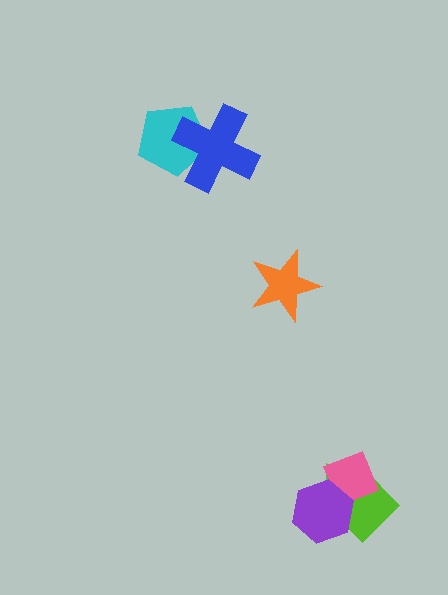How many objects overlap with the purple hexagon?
3 objects overlap with the purple hexagon.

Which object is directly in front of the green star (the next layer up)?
The lime diamond is directly in front of the green star.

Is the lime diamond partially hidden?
Yes, it is partially covered by another shape.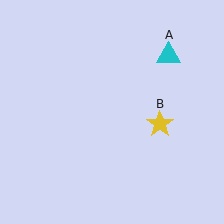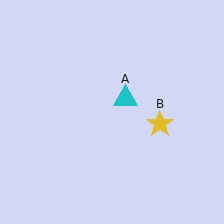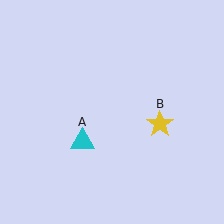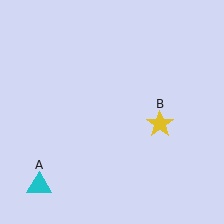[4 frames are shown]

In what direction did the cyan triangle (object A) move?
The cyan triangle (object A) moved down and to the left.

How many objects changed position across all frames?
1 object changed position: cyan triangle (object A).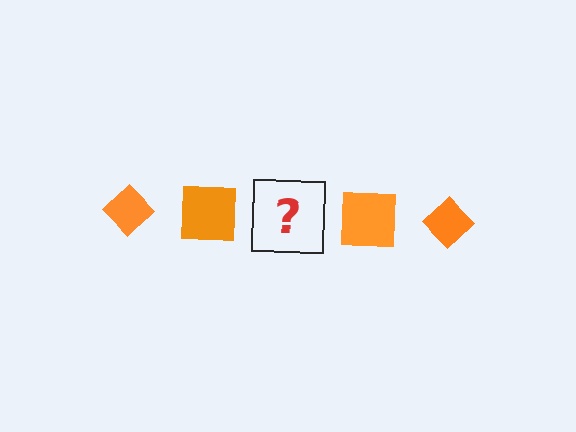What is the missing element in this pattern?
The missing element is an orange diamond.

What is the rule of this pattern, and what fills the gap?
The rule is that the pattern cycles through diamond, square shapes in orange. The gap should be filled with an orange diamond.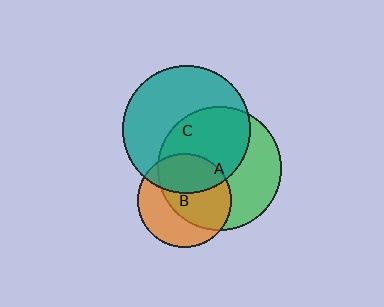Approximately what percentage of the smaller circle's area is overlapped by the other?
Approximately 35%.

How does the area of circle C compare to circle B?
Approximately 1.8 times.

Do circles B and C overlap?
Yes.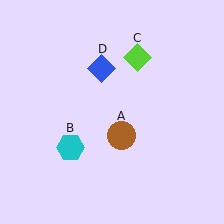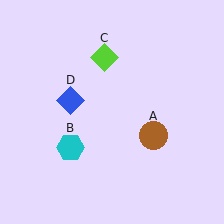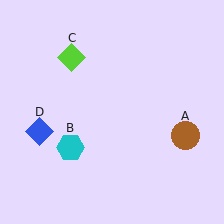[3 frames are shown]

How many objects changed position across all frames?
3 objects changed position: brown circle (object A), lime diamond (object C), blue diamond (object D).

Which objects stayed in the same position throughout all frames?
Cyan hexagon (object B) remained stationary.